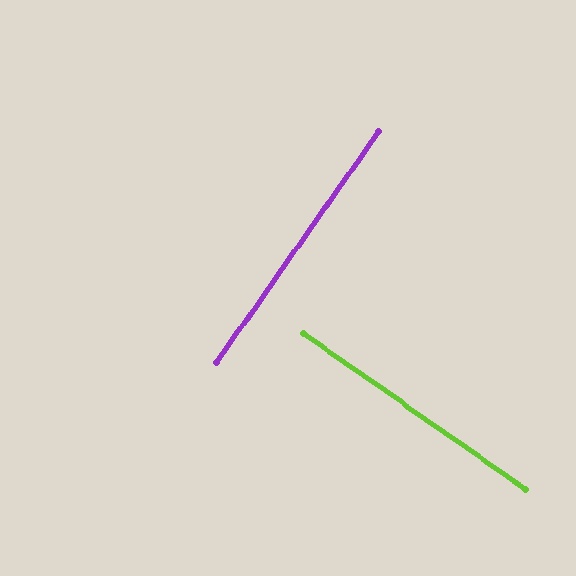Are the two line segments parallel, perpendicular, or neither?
Perpendicular — they meet at approximately 90°.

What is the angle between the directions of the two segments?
Approximately 90 degrees.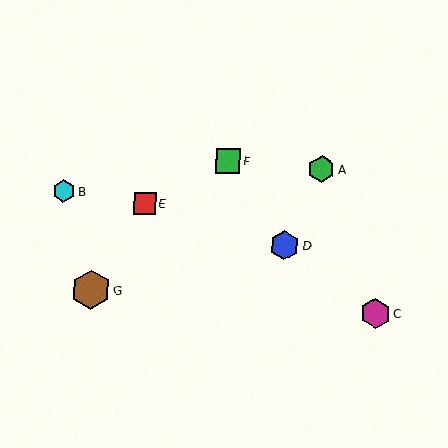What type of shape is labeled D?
Shape D is a blue hexagon.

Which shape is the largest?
The brown hexagon (labeled G) is the largest.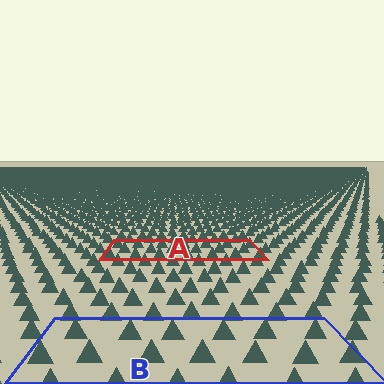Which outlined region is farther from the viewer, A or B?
Region A is farther from the viewer — the texture elements inside it appear smaller and more densely packed.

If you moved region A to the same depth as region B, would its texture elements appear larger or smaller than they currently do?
They would appear larger. At a closer depth, the same texture elements are projected at a bigger on-screen size.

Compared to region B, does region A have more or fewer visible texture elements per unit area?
Region A has more texture elements per unit area — they are packed more densely because it is farther away.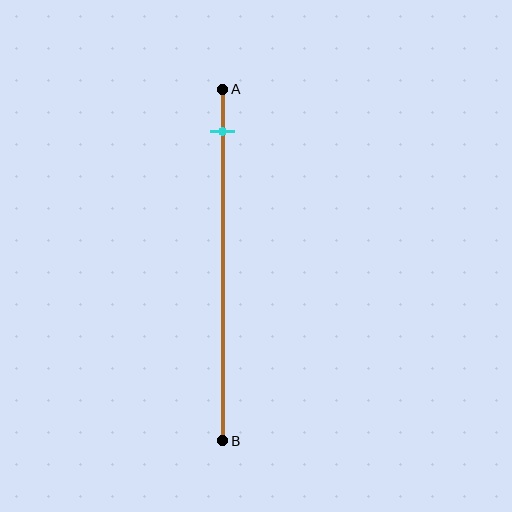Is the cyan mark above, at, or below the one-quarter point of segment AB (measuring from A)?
The cyan mark is above the one-quarter point of segment AB.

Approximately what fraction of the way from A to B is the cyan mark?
The cyan mark is approximately 10% of the way from A to B.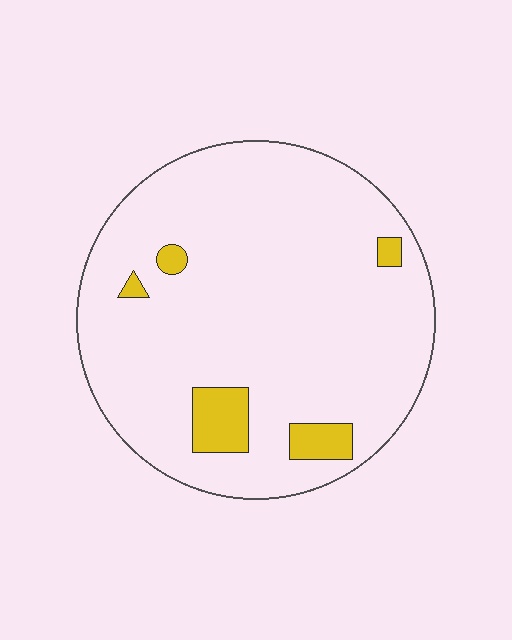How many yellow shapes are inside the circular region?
5.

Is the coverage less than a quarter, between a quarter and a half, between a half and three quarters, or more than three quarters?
Less than a quarter.